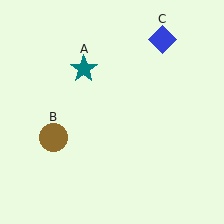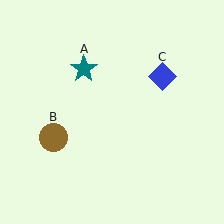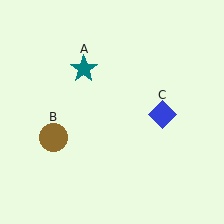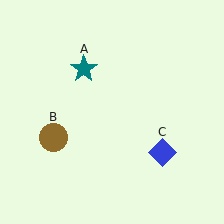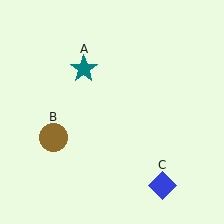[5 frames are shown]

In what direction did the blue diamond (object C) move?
The blue diamond (object C) moved down.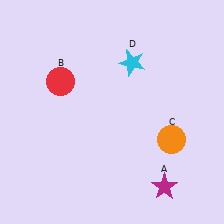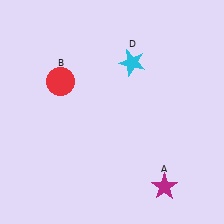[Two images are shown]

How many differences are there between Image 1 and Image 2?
There is 1 difference between the two images.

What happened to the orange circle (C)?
The orange circle (C) was removed in Image 2. It was in the bottom-right area of Image 1.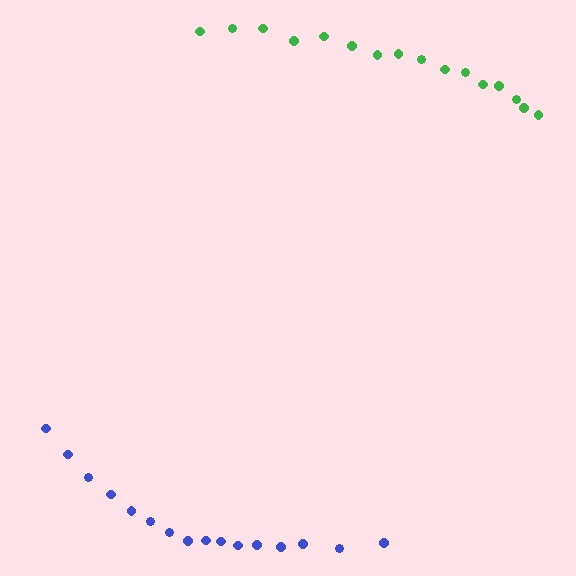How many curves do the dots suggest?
There are 2 distinct paths.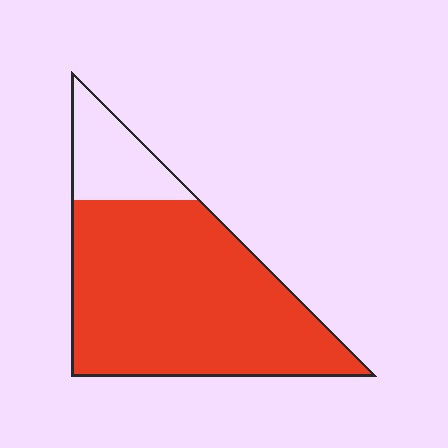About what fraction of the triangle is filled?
About five sixths (5/6).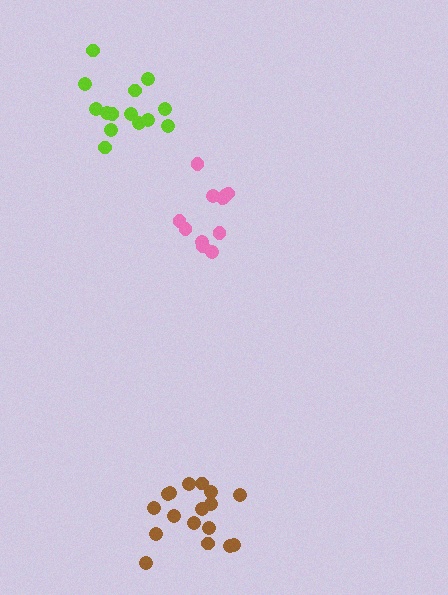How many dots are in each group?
Group 1: 12 dots, Group 2: 17 dots, Group 3: 14 dots (43 total).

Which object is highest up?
The lime cluster is topmost.